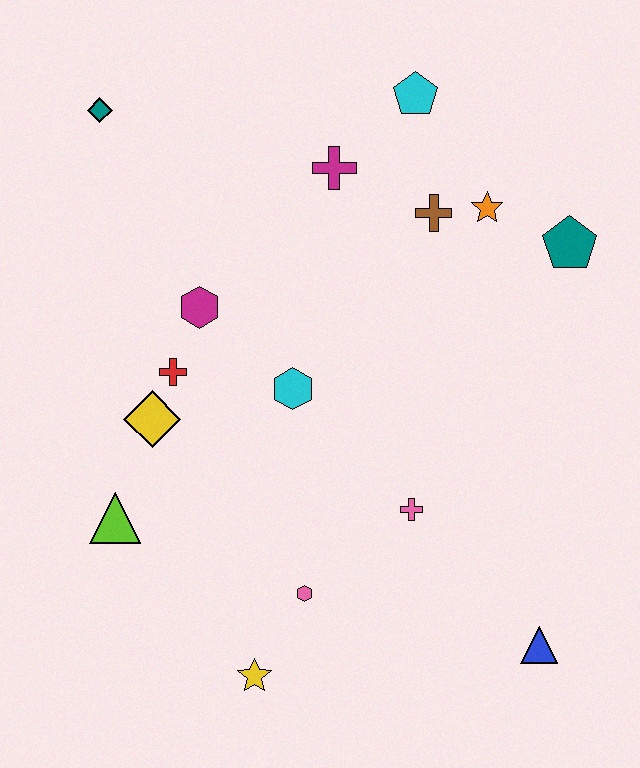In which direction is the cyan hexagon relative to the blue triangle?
The cyan hexagon is above the blue triangle.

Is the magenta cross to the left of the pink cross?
Yes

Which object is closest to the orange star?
The brown cross is closest to the orange star.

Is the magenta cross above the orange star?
Yes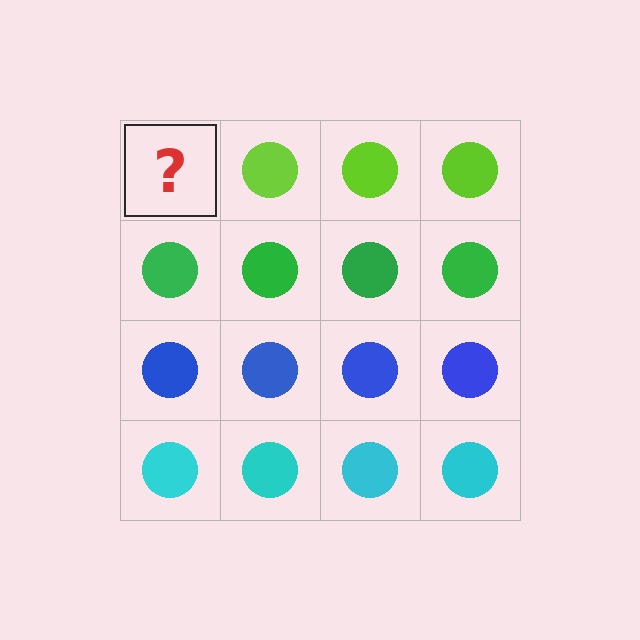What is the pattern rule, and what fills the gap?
The rule is that each row has a consistent color. The gap should be filled with a lime circle.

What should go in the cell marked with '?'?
The missing cell should contain a lime circle.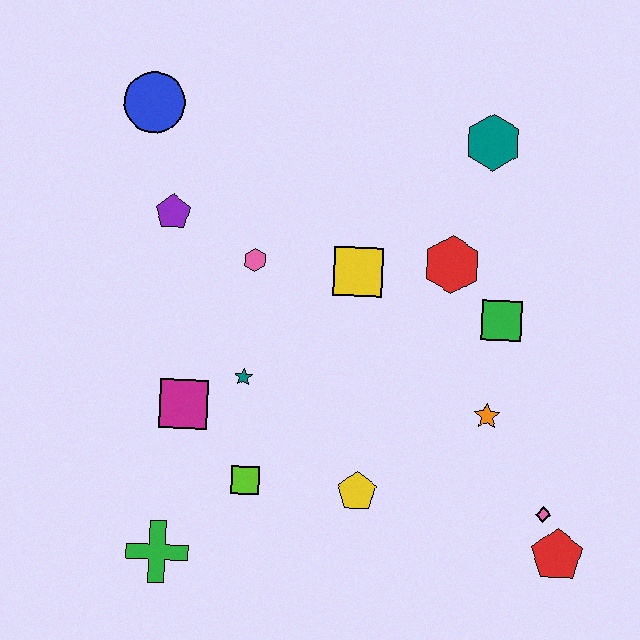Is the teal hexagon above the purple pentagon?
Yes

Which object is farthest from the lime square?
The teal hexagon is farthest from the lime square.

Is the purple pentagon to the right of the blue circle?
Yes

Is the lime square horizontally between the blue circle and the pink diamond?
Yes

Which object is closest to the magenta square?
The teal star is closest to the magenta square.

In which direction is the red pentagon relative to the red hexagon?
The red pentagon is below the red hexagon.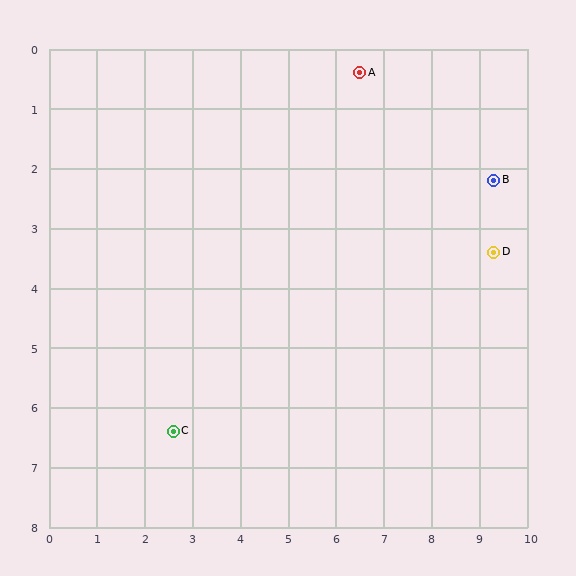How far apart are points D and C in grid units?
Points D and C are about 7.3 grid units apart.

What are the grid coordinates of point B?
Point B is at approximately (9.3, 2.2).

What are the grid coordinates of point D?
Point D is at approximately (9.3, 3.4).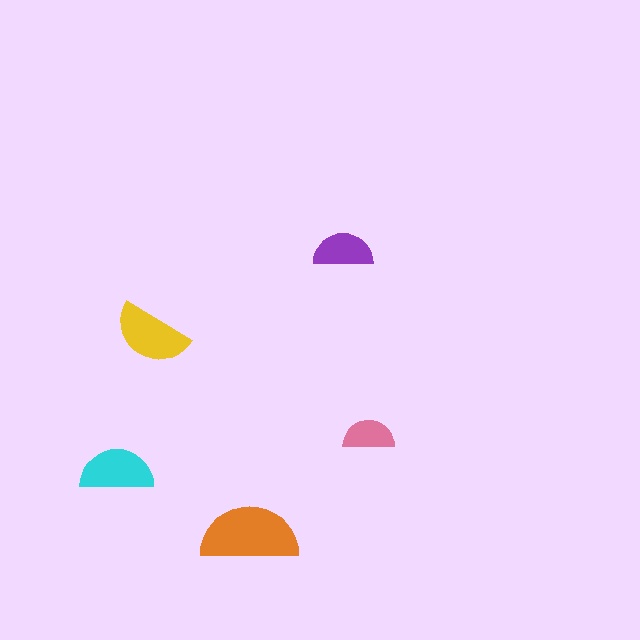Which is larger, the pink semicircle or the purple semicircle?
The purple one.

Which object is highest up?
The purple semicircle is topmost.